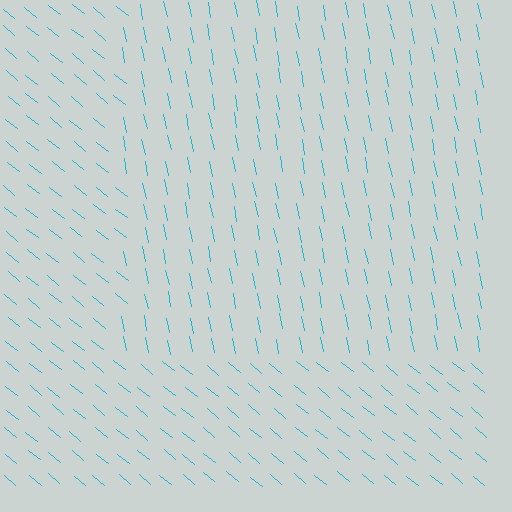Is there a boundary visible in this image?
Yes, there is a texture boundary formed by a change in line orientation.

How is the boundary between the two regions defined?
The boundary is defined purely by a change in line orientation (approximately 39 degrees difference). All lines are the same color and thickness.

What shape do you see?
I see a rectangle.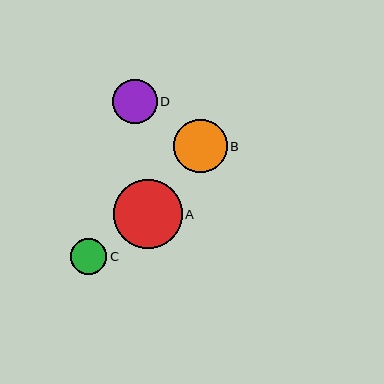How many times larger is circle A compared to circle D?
Circle A is approximately 1.5 times the size of circle D.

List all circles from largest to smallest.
From largest to smallest: A, B, D, C.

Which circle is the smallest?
Circle C is the smallest with a size of approximately 37 pixels.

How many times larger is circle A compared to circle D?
Circle A is approximately 1.5 times the size of circle D.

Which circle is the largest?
Circle A is the largest with a size of approximately 69 pixels.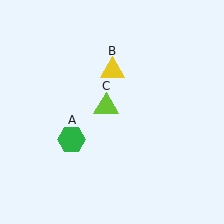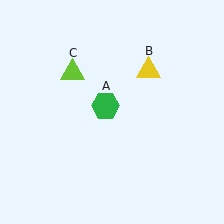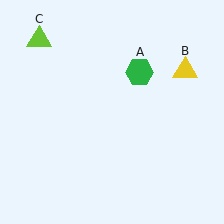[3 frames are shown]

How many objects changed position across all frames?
3 objects changed position: green hexagon (object A), yellow triangle (object B), lime triangle (object C).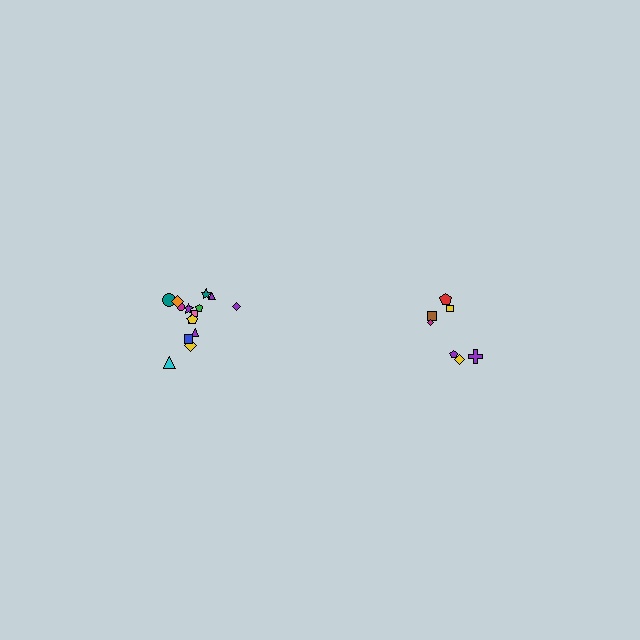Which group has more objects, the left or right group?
The left group.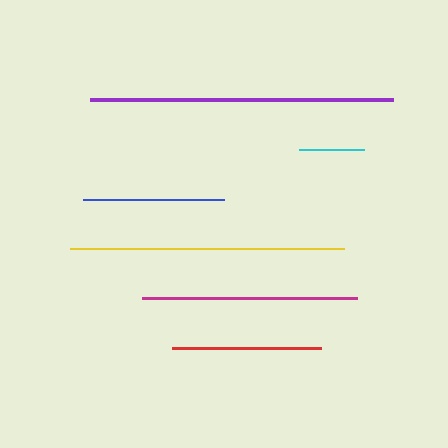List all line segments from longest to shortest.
From longest to shortest: purple, yellow, magenta, red, blue, cyan.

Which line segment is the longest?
The purple line is the longest at approximately 303 pixels.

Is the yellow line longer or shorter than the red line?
The yellow line is longer than the red line.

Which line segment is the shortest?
The cyan line is the shortest at approximately 66 pixels.